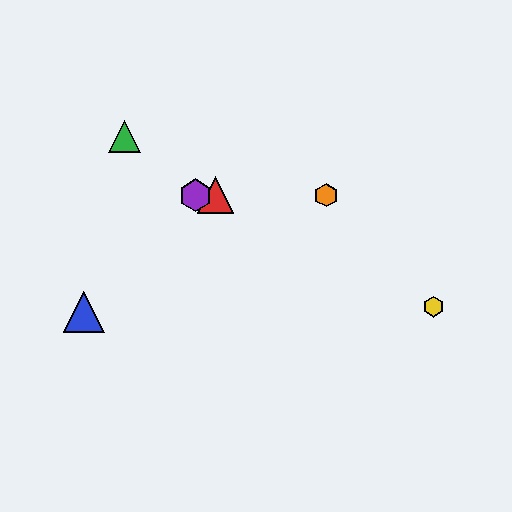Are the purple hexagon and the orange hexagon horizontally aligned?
Yes, both are at y≈195.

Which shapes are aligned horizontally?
The red triangle, the purple hexagon, the orange hexagon are aligned horizontally.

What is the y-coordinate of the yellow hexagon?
The yellow hexagon is at y≈307.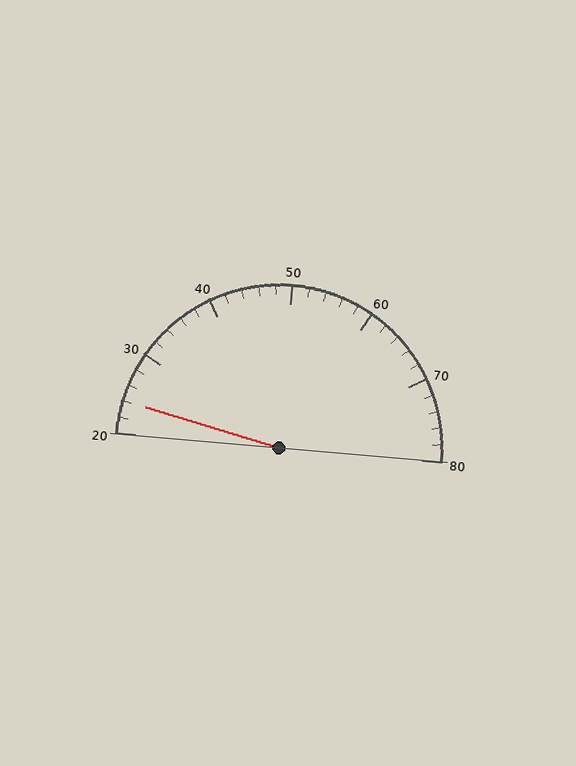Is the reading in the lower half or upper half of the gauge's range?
The reading is in the lower half of the range (20 to 80).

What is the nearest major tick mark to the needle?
The nearest major tick mark is 20.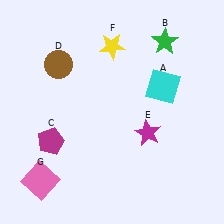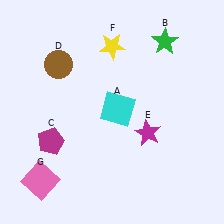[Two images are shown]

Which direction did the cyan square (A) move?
The cyan square (A) moved left.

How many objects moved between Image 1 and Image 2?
1 object moved between the two images.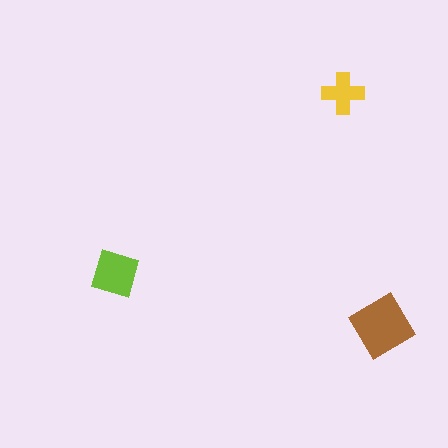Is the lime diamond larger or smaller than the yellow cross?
Larger.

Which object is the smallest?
The yellow cross.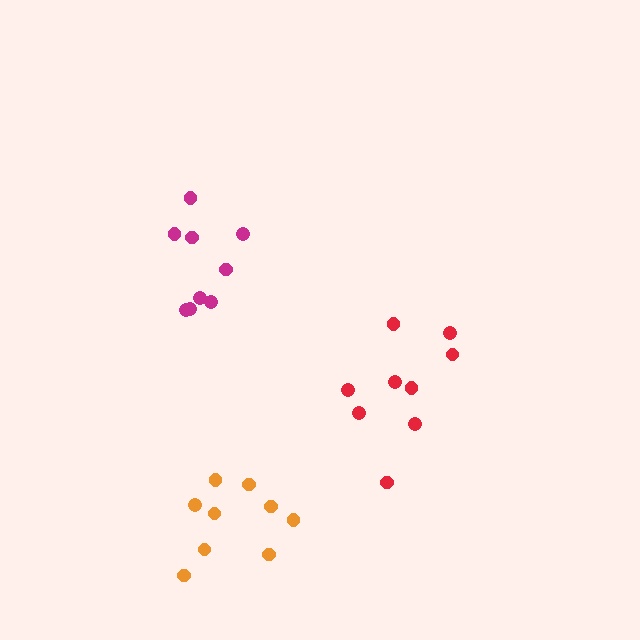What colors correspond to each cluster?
The clusters are colored: magenta, red, orange.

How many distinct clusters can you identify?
There are 3 distinct clusters.